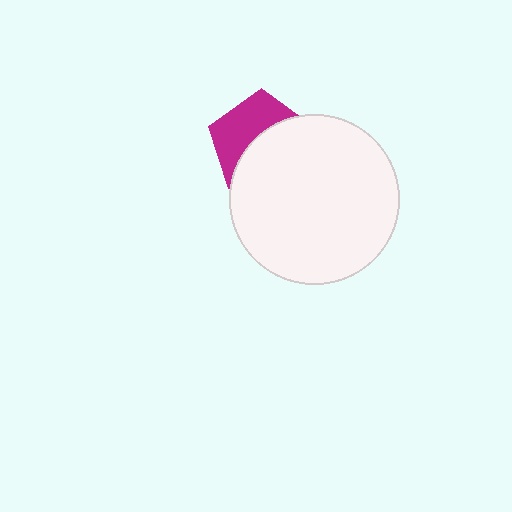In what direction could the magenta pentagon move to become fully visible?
The magenta pentagon could move toward the upper-left. That would shift it out from behind the white circle entirely.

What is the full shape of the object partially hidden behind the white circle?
The partially hidden object is a magenta pentagon.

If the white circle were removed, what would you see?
You would see the complete magenta pentagon.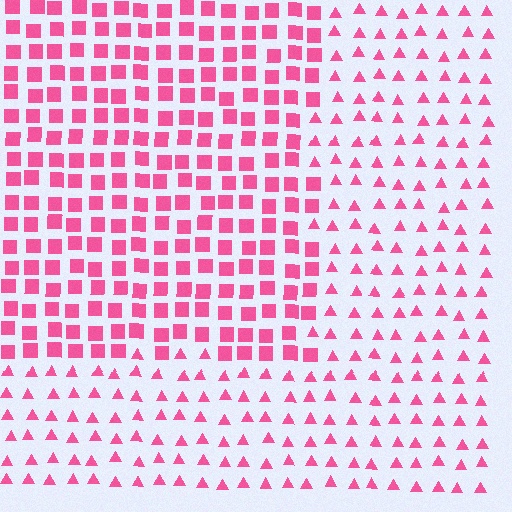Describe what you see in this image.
The image is filled with small pink elements arranged in a uniform grid. A rectangle-shaped region contains squares, while the surrounding area contains triangles. The boundary is defined purely by the change in element shape.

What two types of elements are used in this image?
The image uses squares inside the rectangle region and triangles outside it.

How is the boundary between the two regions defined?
The boundary is defined by a change in element shape: squares inside vs. triangles outside. All elements share the same color and spacing.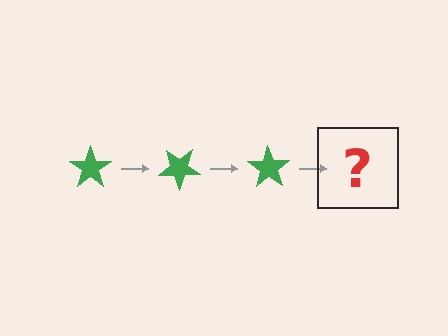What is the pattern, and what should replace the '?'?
The pattern is that the star rotates 35 degrees each step. The '?' should be a green star rotated 105 degrees.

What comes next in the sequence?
The next element should be a green star rotated 105 degrees.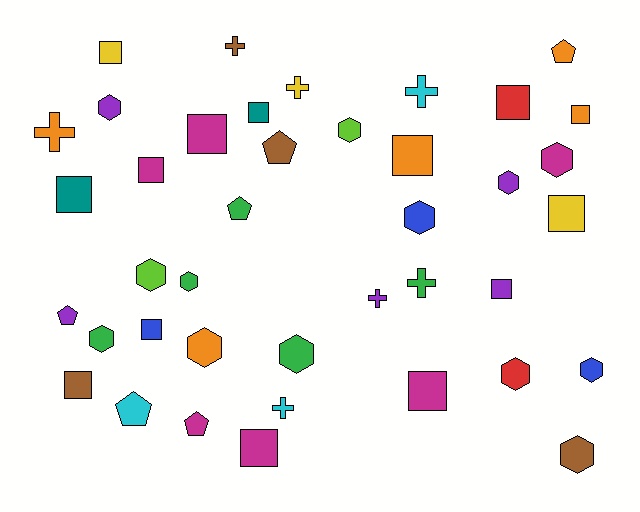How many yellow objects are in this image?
There are 3 yellow objects.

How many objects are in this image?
There are 40 objects.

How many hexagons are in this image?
There are 13 hexagons.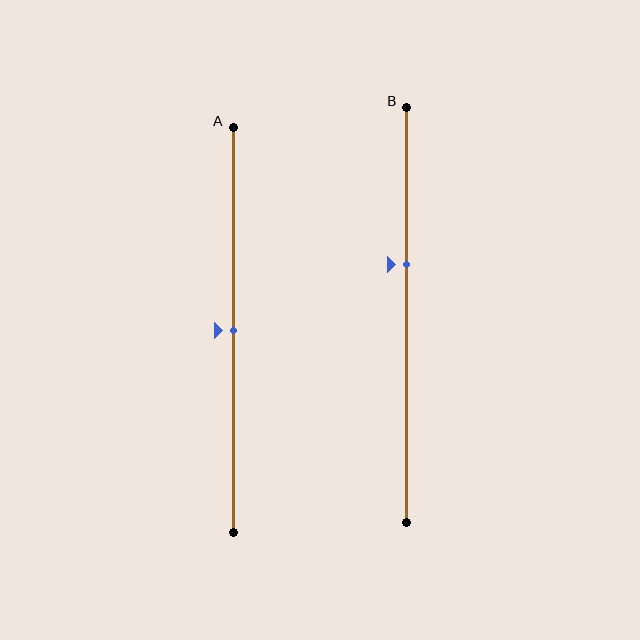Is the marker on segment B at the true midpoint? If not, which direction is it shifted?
No, the marker on segment B is shifted upward by about 12% of the segment length.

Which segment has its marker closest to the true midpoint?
Segment A has its marker closest to the true midpoint.